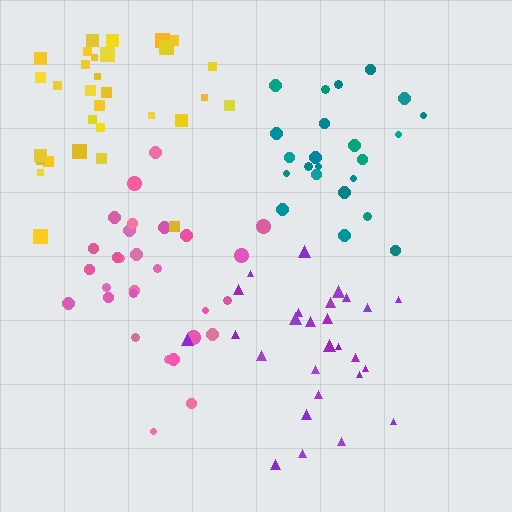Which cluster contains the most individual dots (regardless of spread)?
Yellow (31).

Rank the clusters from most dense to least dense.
yellow, teal, purple, pink.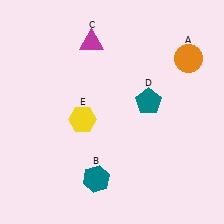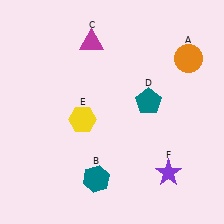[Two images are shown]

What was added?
A purple star (F) was added in Image 2.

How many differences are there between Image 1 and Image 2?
There is 1 difference between the two images.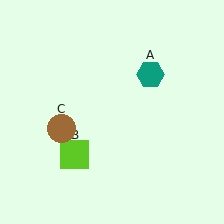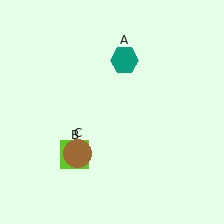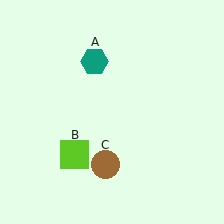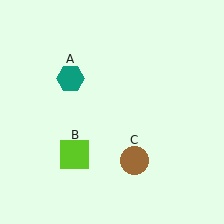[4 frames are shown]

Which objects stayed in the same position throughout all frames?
Lime square (object B) remained stationary.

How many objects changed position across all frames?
2 objects changed position: teal hexagon (object A), brown circle (object C).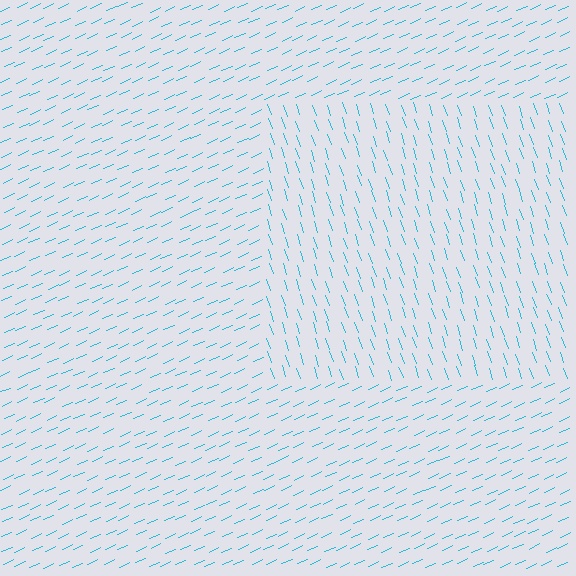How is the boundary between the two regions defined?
The boundary is defined purely by a change in line orientation (approximately 85 degrees difference). All lines are the same color and thickness.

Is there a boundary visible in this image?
Yes, there is a texture boundary formed by a change in line orientation.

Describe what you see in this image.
The image is filled with small cyan line segments. A rectangle region in the image has lines oriented differently from the surrounding lines, creating a visible texture boundary.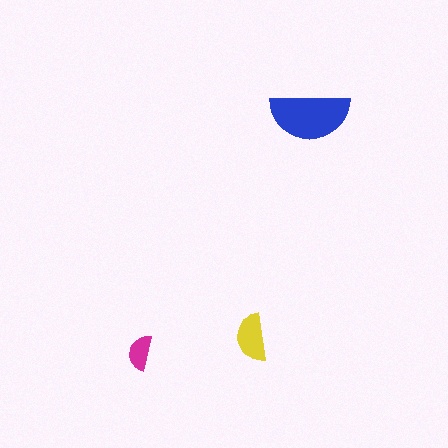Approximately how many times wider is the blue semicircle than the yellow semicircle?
About 1.5 times wider.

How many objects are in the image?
There are 3 objects in the image.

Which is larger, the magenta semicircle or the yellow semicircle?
The yellow one.